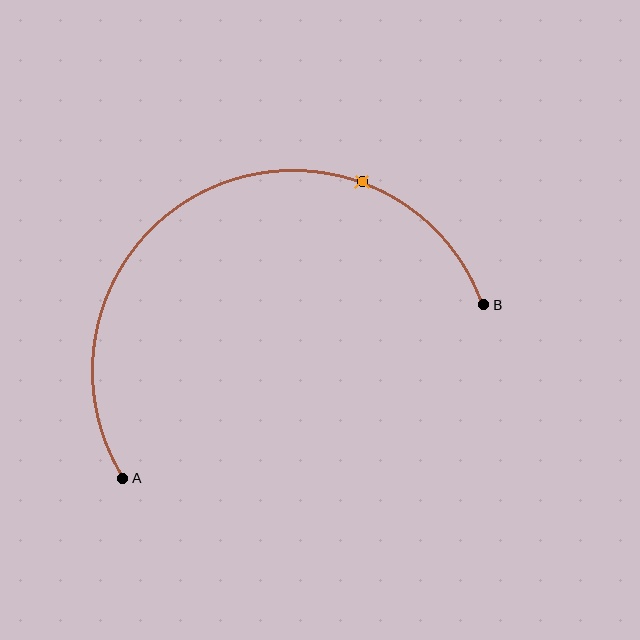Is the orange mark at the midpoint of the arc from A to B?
No. The orange mark lies on the arc but is closer to endpoint B. The arc midpoint would be at the point on the curve equidistant along the arc from both A and B.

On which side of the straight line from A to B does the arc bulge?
The arc bulges above the straight line connecting A and B.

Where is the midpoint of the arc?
The arc midpoint is the point on the curve farthest from the straight line joining A and B. It sits above that line.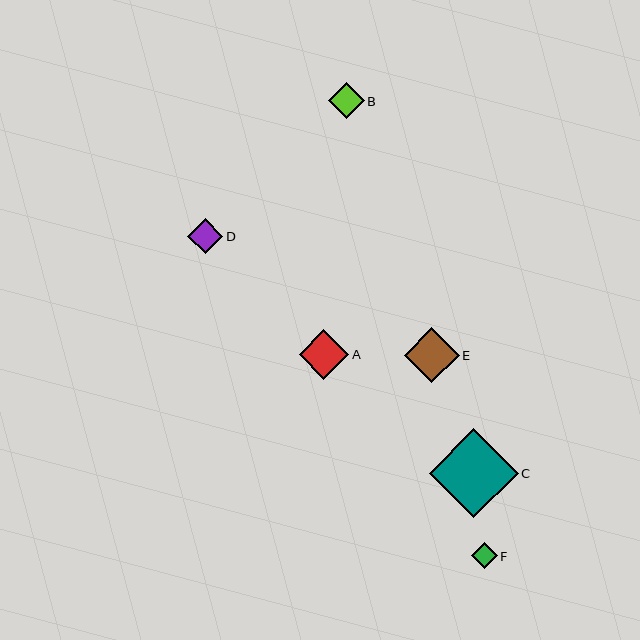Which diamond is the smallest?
Diamond F is the smallest with a size of approximately 26 pixels.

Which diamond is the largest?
Diamond C is the largest with a size of approximately 89 pixels.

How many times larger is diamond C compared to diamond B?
Diamond C is approximately 2.5 times the size of diamond B.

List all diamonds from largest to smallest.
From largest to smallest: C, E, A, B, D, F.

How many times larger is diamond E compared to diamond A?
Diamond E is approximately 1.1 times the size of diamond A.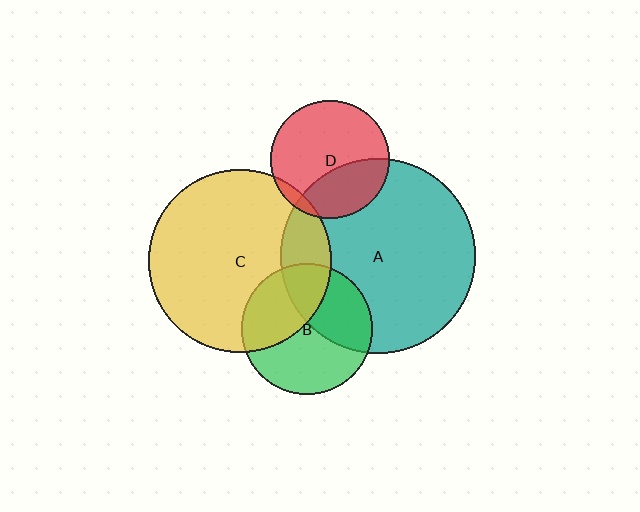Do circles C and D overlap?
Yes.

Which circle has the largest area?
Circle A (teal).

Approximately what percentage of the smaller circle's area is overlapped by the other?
Approximately 5%.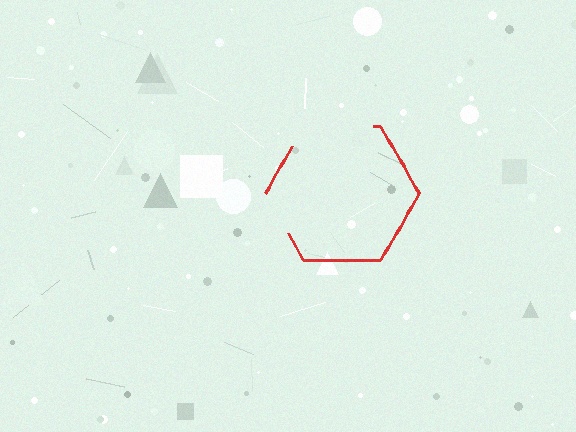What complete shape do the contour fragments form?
The contour fragments form a hexagon.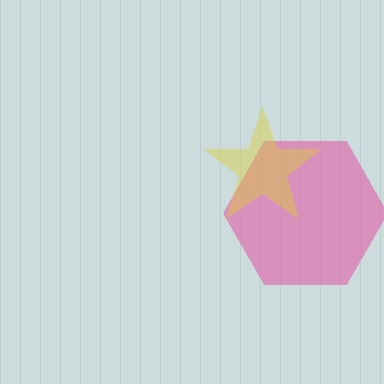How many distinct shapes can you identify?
There are 2 distinct shapes: a pink hexagon, a yellow star.